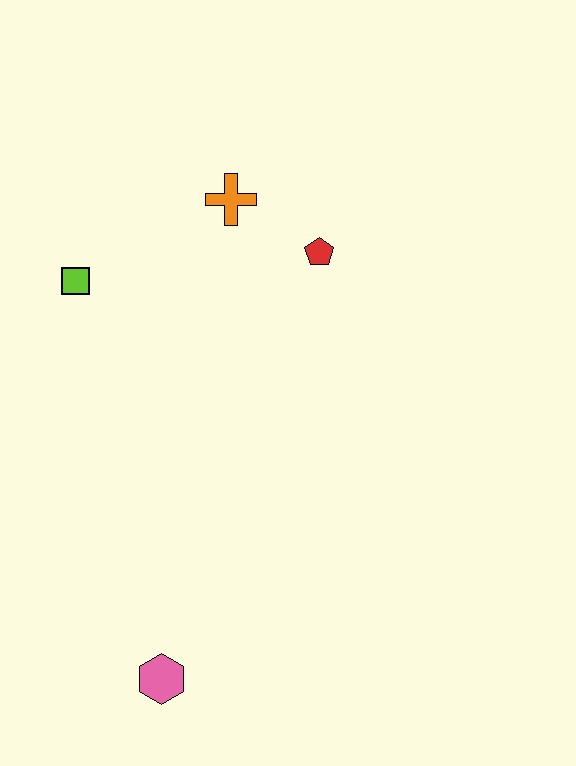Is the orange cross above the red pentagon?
Yes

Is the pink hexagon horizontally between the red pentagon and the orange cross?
No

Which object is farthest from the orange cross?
The pink hexagon is farthest from the orange cross.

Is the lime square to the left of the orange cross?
Yes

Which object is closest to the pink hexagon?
The lime square is closest to the pink hexagon.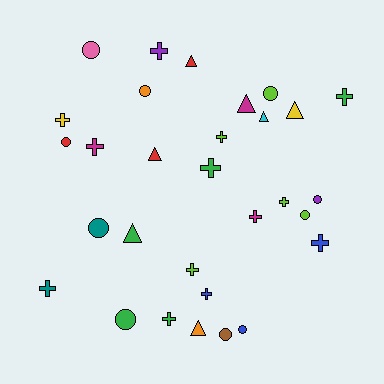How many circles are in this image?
There are 10 circles.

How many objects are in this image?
There are 30 objects.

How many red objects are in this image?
There are 3 red objects.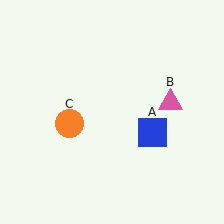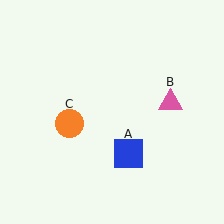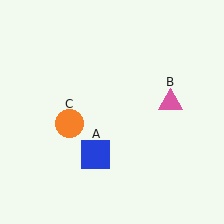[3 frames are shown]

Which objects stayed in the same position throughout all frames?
Pink triangle (object B) and orange circle (object C) remained stationary.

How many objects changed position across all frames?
1 object changed position: blue square (object A).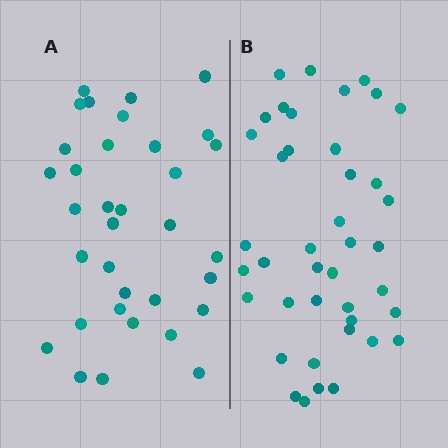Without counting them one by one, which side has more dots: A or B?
Region B (the right region) has more dots.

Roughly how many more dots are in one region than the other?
Region B has roughly 8 or so more dots than region A.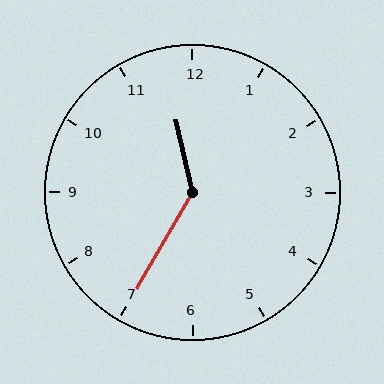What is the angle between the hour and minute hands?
Approximately 138 degrees.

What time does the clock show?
11:35.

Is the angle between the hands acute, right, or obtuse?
It is obtuse.